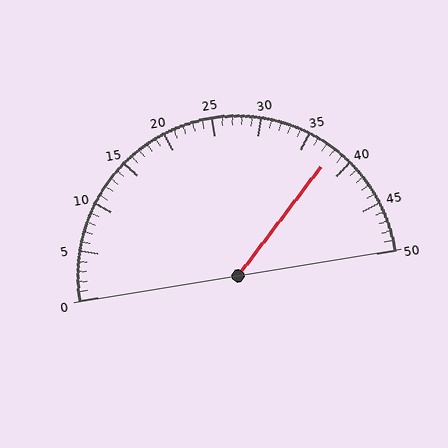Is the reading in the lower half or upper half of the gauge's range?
The reading is in the upper half of the range (0 to 50).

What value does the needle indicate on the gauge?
The needle indicates approximately 38.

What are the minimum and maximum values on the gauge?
The gauge ranges from 0 to 50.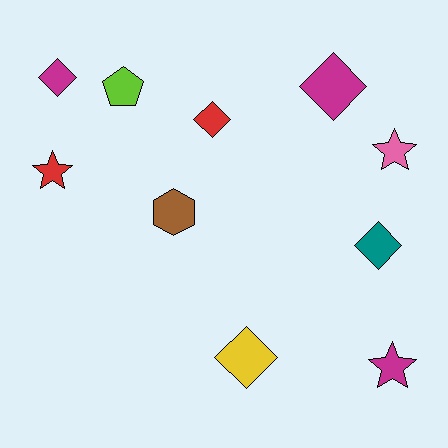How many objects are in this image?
There are 10 objects.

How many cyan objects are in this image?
There are no cyan objects.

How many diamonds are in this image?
There are 5 diamonds.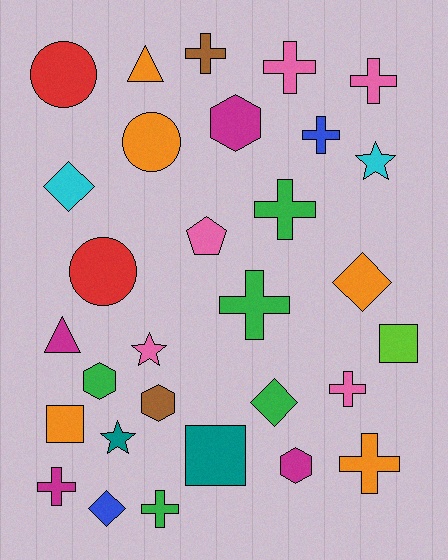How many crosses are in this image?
There are 10 crosses.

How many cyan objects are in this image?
There are 2 cyan objects.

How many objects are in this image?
There are 30 objects.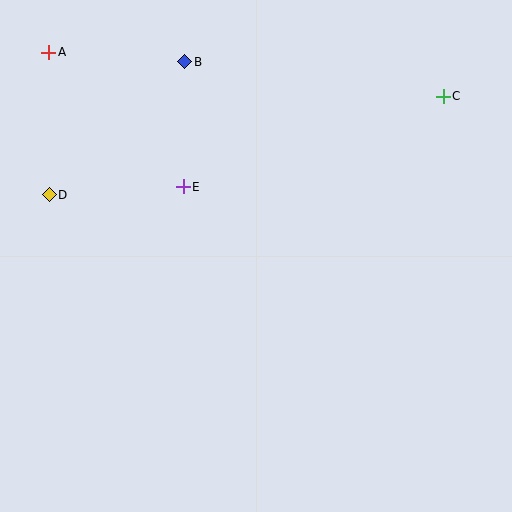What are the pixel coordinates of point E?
Point E is at (183, 187).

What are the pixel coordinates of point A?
Point A is at (49, 52).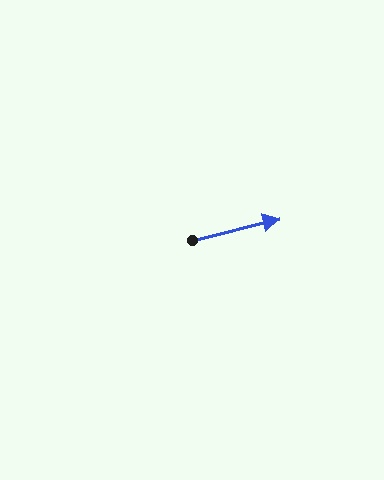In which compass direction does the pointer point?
East.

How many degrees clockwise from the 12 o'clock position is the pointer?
Approximately 76 degrees.